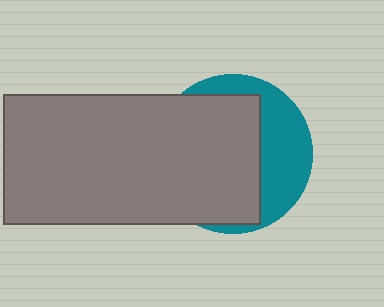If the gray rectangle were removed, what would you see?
You would see the complete teal circle.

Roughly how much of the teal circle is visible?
A small part of it is visible (roughly 36%).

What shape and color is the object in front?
The object in front is a gray rectangle.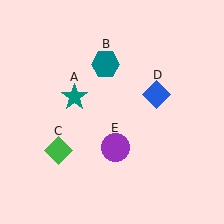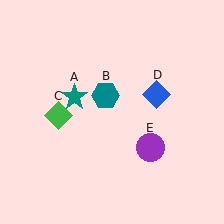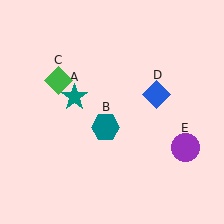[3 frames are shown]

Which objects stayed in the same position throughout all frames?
Teal star (object A) and blue diamond (object D) remained stationary.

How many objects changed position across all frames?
3 objects changed position: teal hexagon (object B), green diamond (object C), purple circle (object E).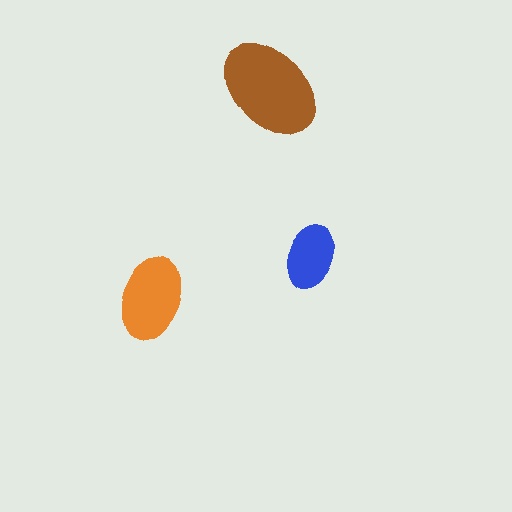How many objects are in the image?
There are 3 objects in the image.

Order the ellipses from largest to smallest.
the brown one, the orange one, the blue one.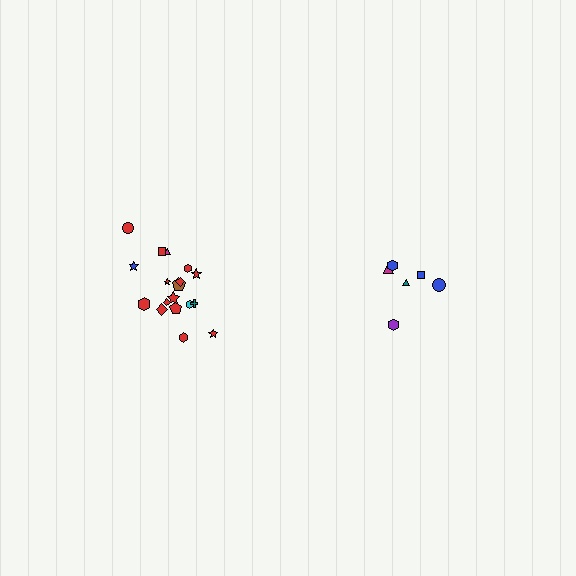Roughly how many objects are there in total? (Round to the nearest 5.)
Roughly 25 objects in total.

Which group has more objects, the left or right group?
The left group.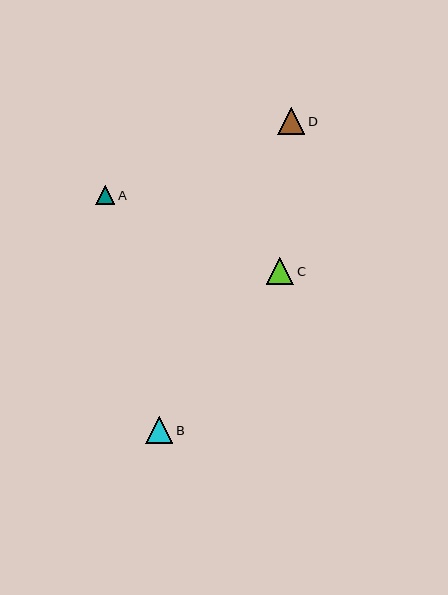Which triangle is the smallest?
Triangle A is the smallest with a size of approximately 19 pixels.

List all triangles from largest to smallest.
From largest to smallest: C, D, B, A.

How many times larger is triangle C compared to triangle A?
Triangle C is approximately 1.4 times the size of triangle A.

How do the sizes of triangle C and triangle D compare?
Triangle C and triangle D are approximately the same size.